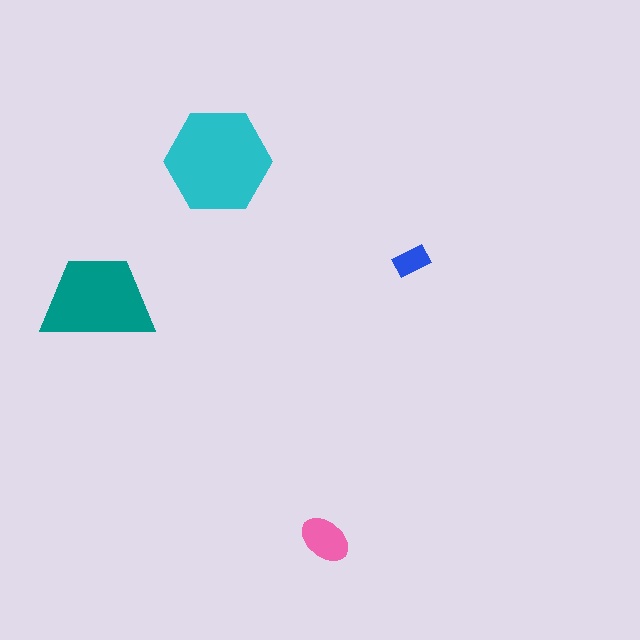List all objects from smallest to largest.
The blue rectangle, the pink ellipse, the teal trapezoid, the cyan hexagon.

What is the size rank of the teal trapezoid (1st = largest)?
2nd.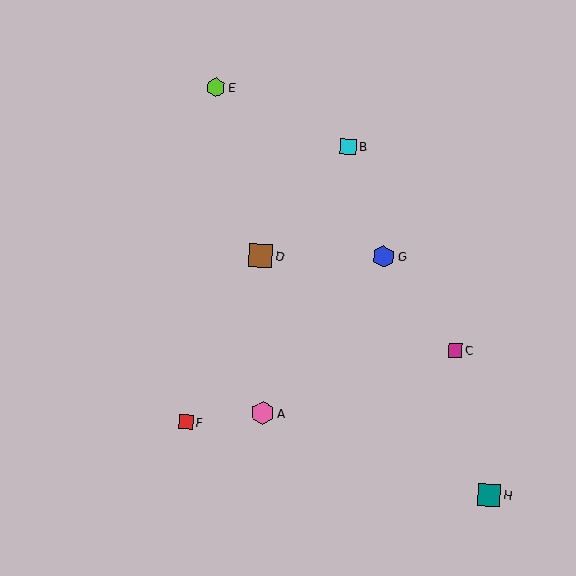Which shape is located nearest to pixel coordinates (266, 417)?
The pink hexagon (labeled A) at (262, 413) is nearest to that location.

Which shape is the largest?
The brown square (labeled D) is the largest.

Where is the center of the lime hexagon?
The center of the lime hexagon is at (216, 87).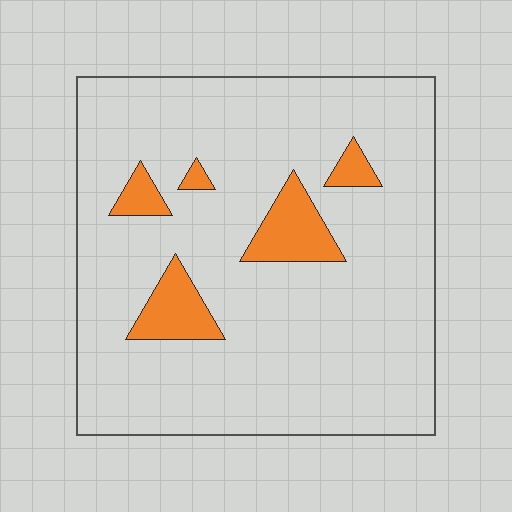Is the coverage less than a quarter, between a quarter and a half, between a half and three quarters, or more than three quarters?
Less than a quarter.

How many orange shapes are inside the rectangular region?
5.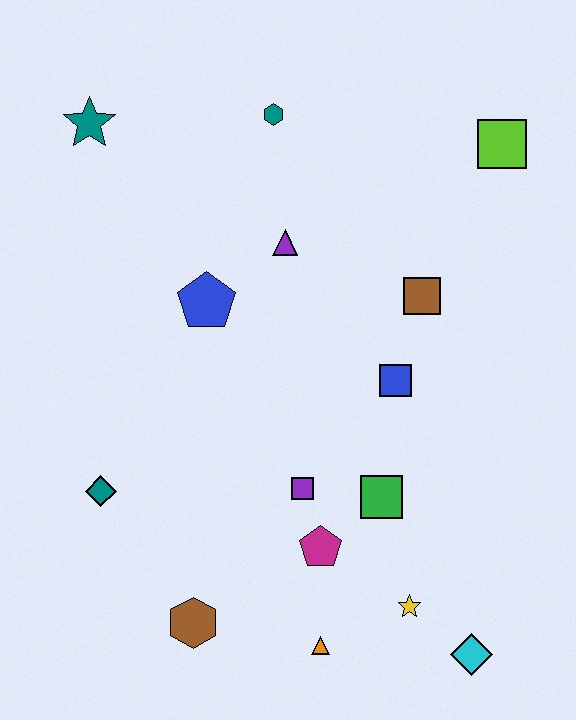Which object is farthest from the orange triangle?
The teal star is farthest from the orange triangle.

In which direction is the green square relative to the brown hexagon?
The green square is to the right of the brown hexagon.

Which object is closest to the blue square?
The brown square is closest to the blue square.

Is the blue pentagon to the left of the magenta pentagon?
Yes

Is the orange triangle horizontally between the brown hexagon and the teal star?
No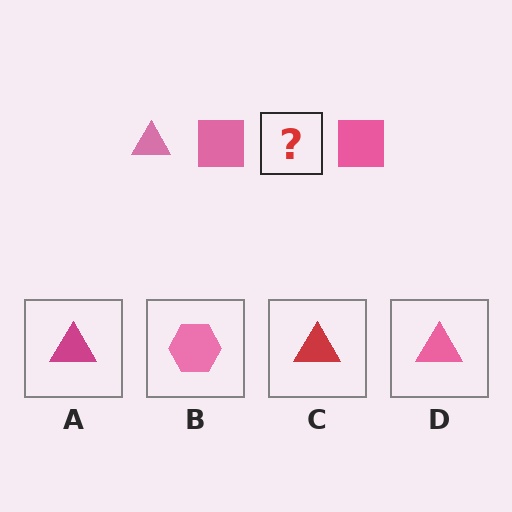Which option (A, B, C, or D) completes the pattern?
D.